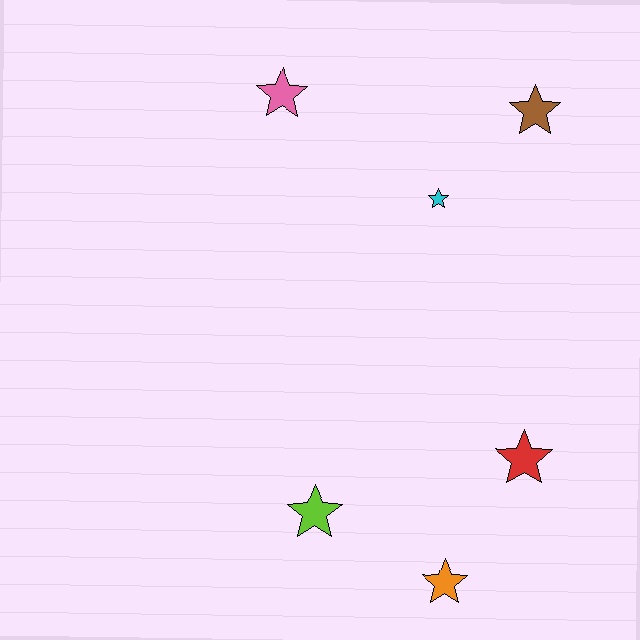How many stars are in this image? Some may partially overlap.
There are 6 stars.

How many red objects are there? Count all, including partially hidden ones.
There is 1 red object.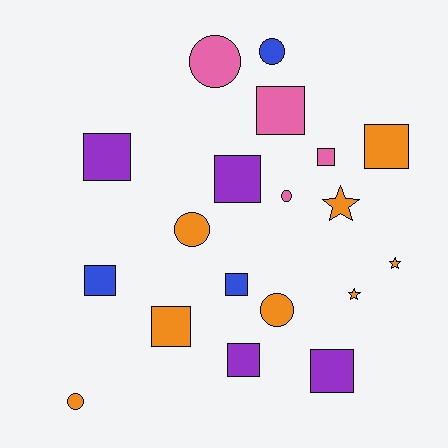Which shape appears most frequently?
Square, with 10 objects.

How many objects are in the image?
There are 19 objects.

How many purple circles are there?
There are no purple circles.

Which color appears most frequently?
Orange, with 8 objects.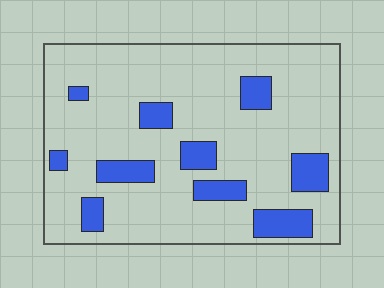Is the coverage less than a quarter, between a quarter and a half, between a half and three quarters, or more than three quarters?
Less than a quarter.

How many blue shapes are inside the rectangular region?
10.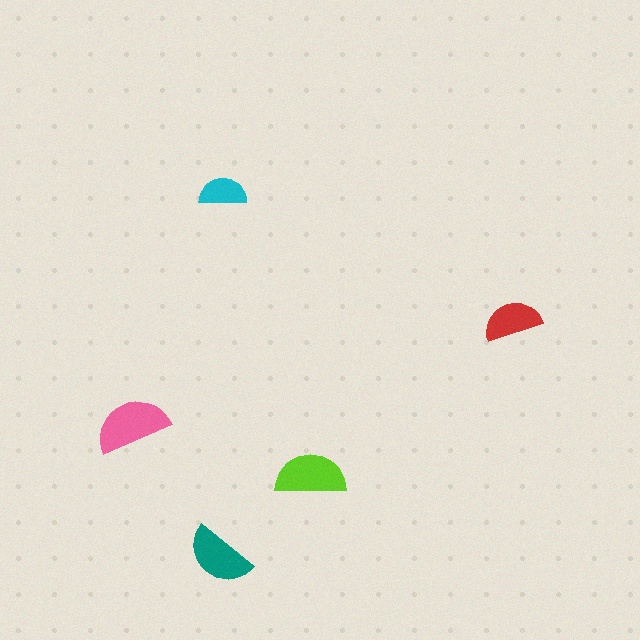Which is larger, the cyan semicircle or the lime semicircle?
The lime one.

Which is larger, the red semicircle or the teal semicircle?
The teal one.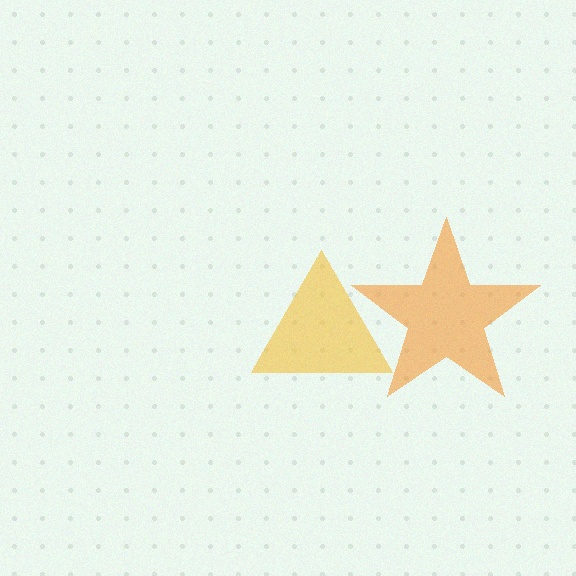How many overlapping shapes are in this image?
There are 2 overlapping shapes in the image.